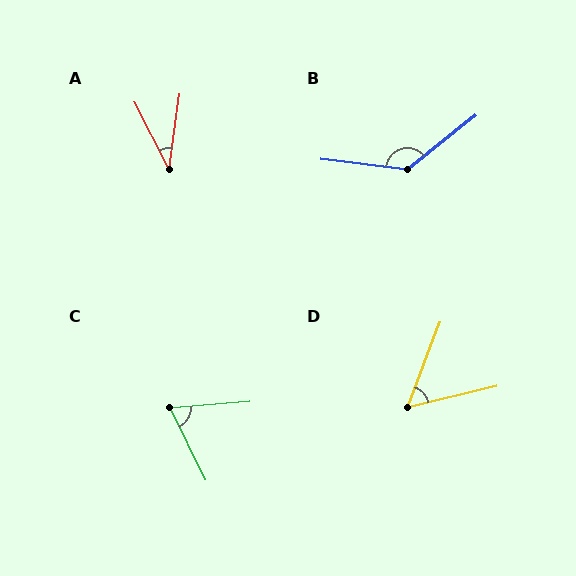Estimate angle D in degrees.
Approximately 56 degrees.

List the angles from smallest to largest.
A (35°), D (56°), C (68°), B (134°).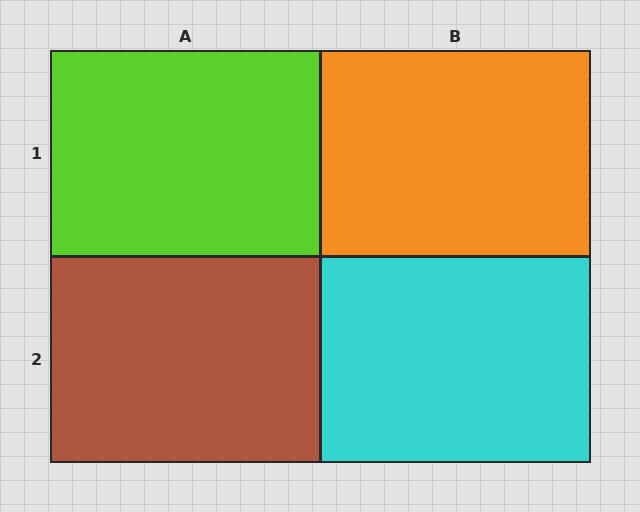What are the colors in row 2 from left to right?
Brown, cyan.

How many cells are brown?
1 cell is brown.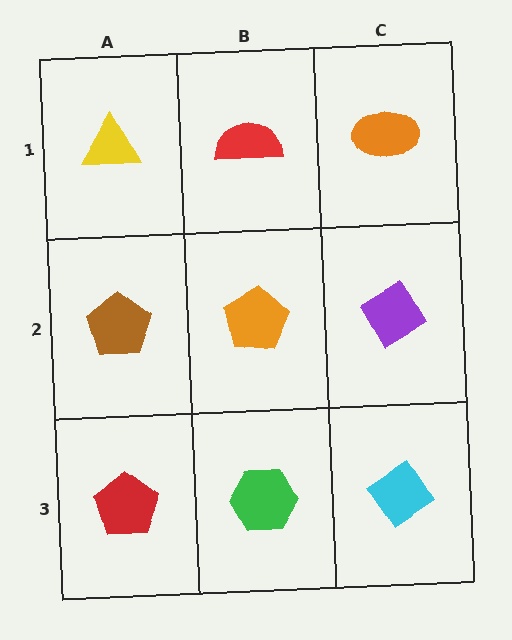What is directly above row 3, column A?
A brown pentagon.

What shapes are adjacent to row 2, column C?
An orange ellipse (row 1, column C), a cyan diamond (row 3, column C), an orange pentagon (row 2, column B).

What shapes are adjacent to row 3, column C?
A purple diamond (row 2, column C), a green hexagon (row 3, column B).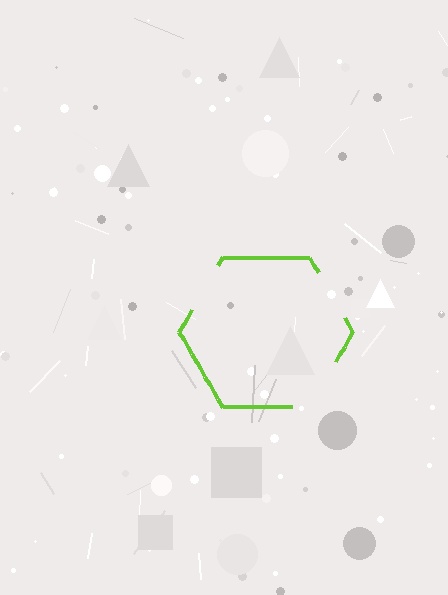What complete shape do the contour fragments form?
The contour fragments form a hexagon.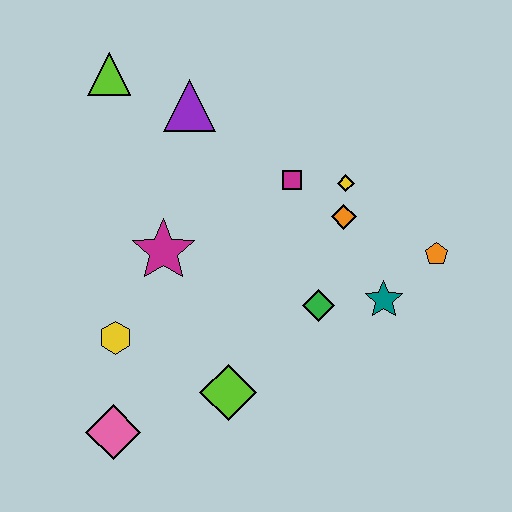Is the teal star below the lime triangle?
Yes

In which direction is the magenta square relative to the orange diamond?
The magenta square is to the left of the orange diamond.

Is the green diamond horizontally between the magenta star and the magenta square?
No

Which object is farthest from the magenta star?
The orange pentagon is farthest from the magenta star.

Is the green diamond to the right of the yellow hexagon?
Yes